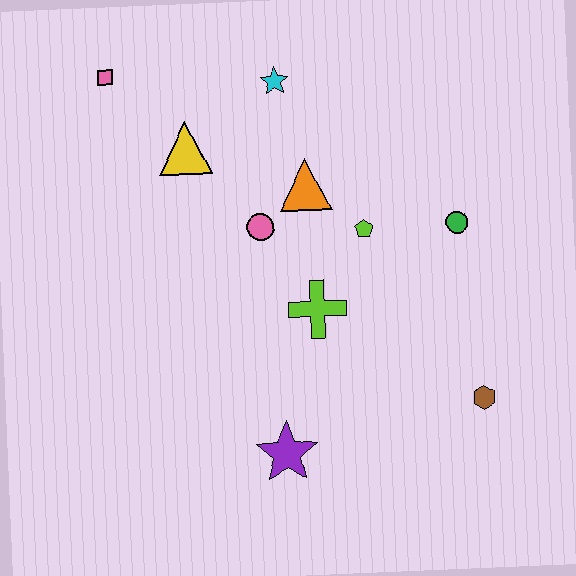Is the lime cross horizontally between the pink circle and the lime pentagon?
Yes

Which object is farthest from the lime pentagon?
The pink square is farthest from the lime pentagon.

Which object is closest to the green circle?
The lime pentagon is closest to the green circle.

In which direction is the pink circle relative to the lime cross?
The pink circle is above the lime cross.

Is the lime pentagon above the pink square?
No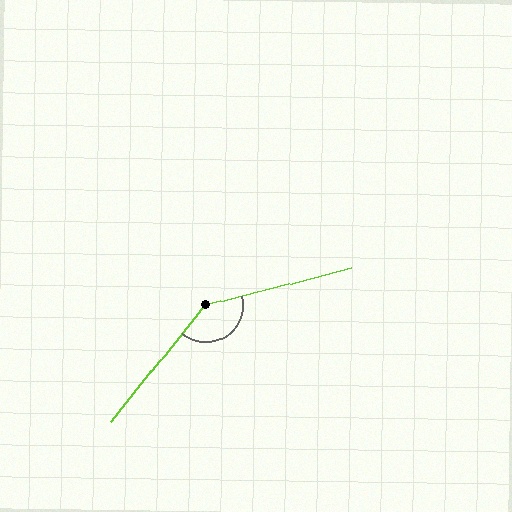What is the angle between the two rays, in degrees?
Approximately 143 degrees.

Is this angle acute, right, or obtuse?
It is obtuse.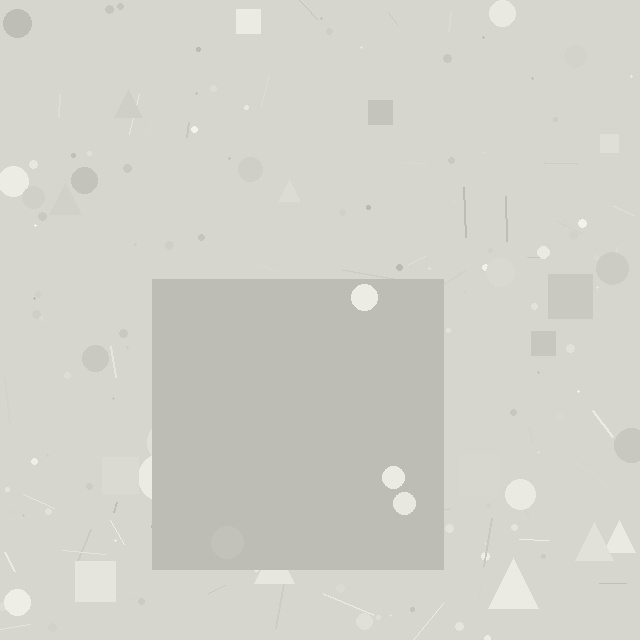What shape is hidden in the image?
A square is hidden in the image.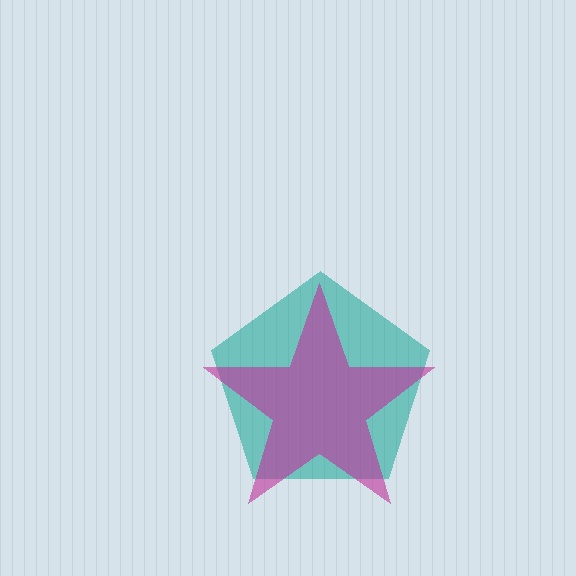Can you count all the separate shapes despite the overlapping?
Yes, there are 2 separate shapes.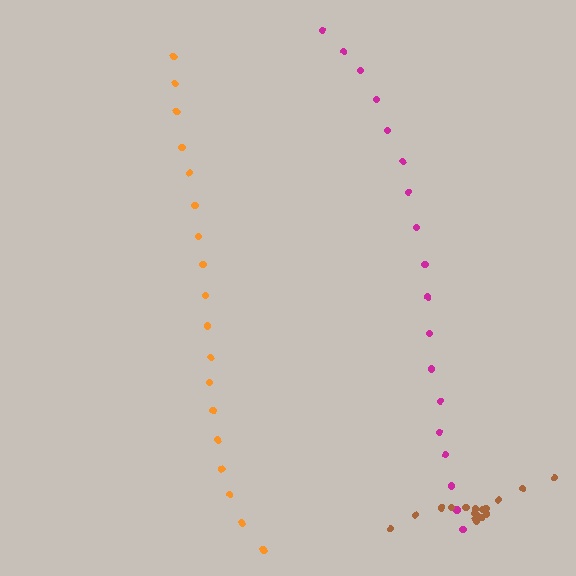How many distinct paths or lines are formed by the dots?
There are 3 distinct paths.